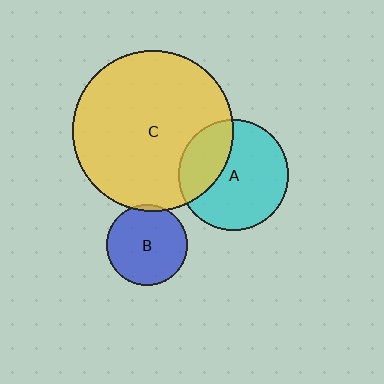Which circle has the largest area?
Circle C (yellow).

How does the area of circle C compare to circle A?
Approximately 2.1 times.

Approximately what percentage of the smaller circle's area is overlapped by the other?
Approximately 5%.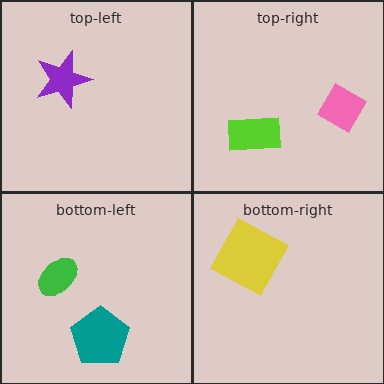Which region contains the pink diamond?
The top-right region.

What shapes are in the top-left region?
The purple star.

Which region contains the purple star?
The top-left region.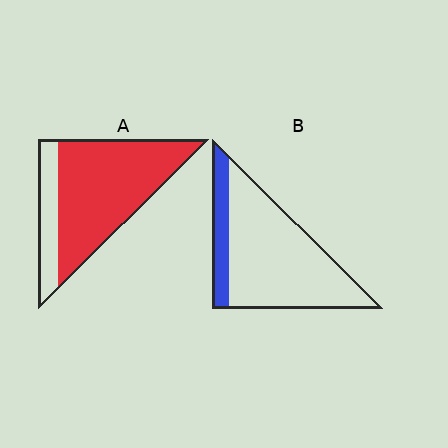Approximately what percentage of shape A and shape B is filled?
A is approximately 80% and B is approximately 20%.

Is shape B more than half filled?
No.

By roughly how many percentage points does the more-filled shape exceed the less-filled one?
By roughly 60 percentage points (A over B).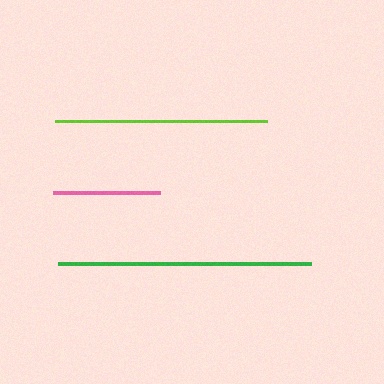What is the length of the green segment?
The green segment is approximately 254 pixels long.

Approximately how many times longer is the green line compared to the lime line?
The green line is approximately 1.2 times the length of the lime line.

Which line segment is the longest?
The green line is the longest at approximately 254 pixels.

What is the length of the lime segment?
The lime segment is approximately 212 pixels long.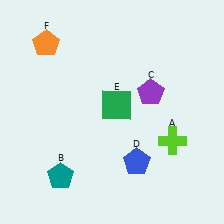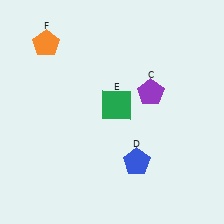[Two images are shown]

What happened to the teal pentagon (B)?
The teal pentagon (B) was removed in Image 2. It was in the bottom-left area of Image 1.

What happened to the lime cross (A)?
The lime cross (A) was removed in Image 2. It was in the bottom-right area of Image 1.